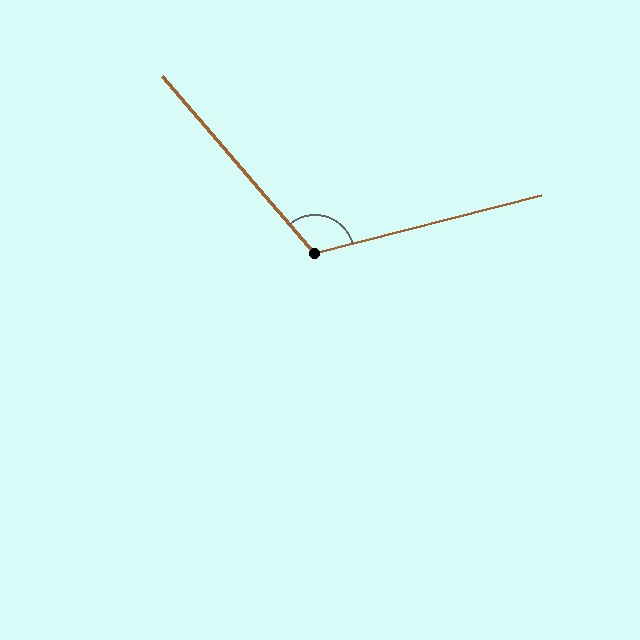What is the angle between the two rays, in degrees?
Approximately 116 degrees.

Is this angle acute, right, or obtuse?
It is obtuse.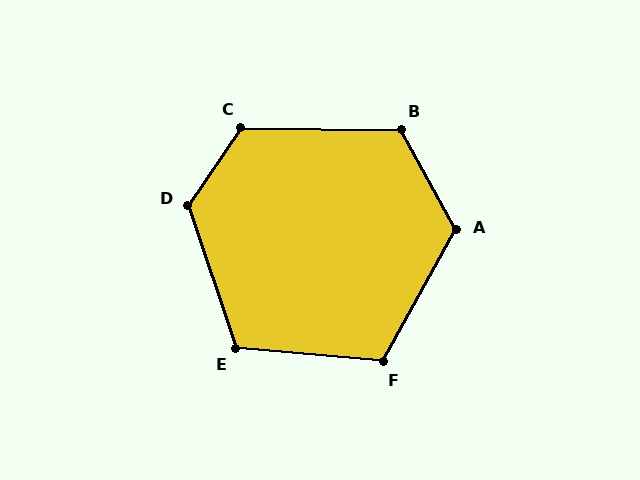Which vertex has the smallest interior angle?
E, at approximately 114 degrees.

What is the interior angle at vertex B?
Approximately 120 degrees (obtuse).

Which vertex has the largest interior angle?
D, at approximately 127 degrees.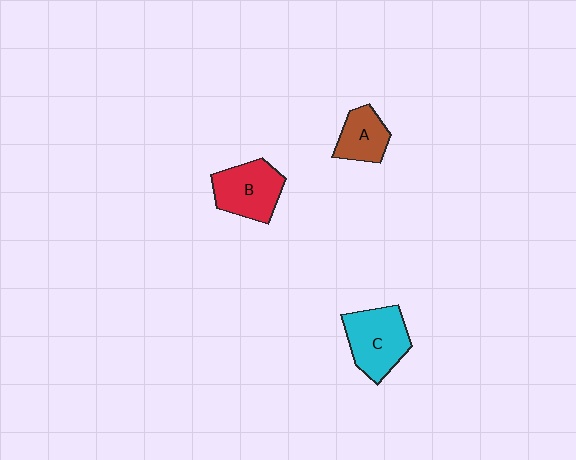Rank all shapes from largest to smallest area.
From largest to smallest: C (cyan), B (red), A (brown).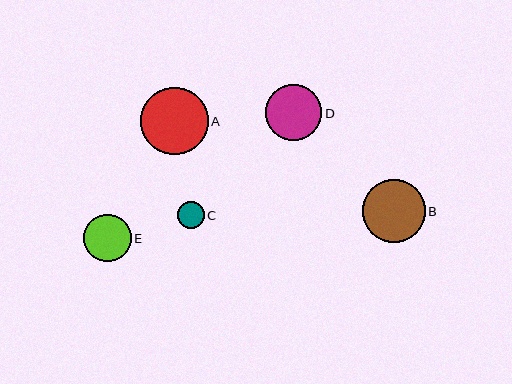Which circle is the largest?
Circle A is the largest with a size of approximately 68 pixels.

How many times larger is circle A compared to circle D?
Circle A is approximately 1.2 times the size of circle D.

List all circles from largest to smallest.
From largest to smallest: A, B, D, E, C.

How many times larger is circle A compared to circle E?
Circle A is approximately 1.4 times the size of circle E.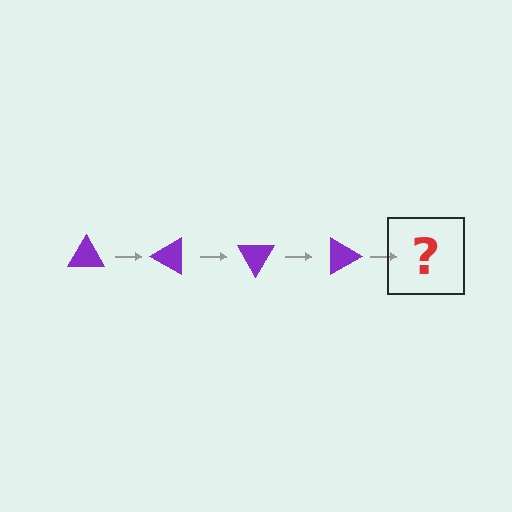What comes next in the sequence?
The next element should be a purple triangle rotated 120 degrees.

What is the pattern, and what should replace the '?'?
The pattern is that the triangle rotates 30 degrees each step. The '?' should be a purple triangle rotated 120 degrees.